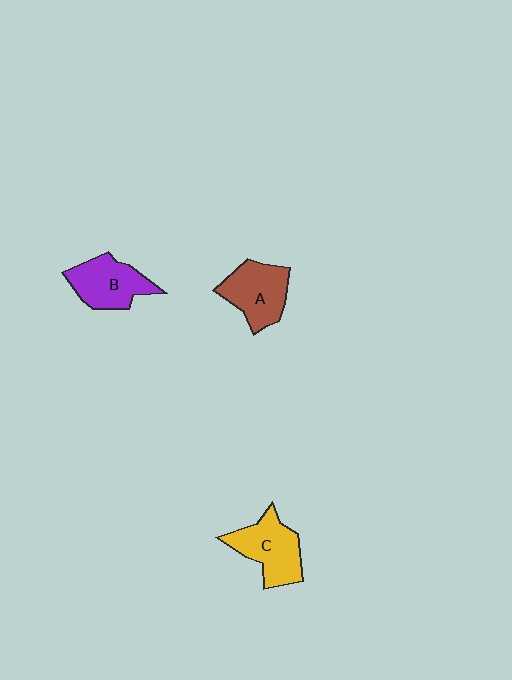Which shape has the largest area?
Shape C (yellow).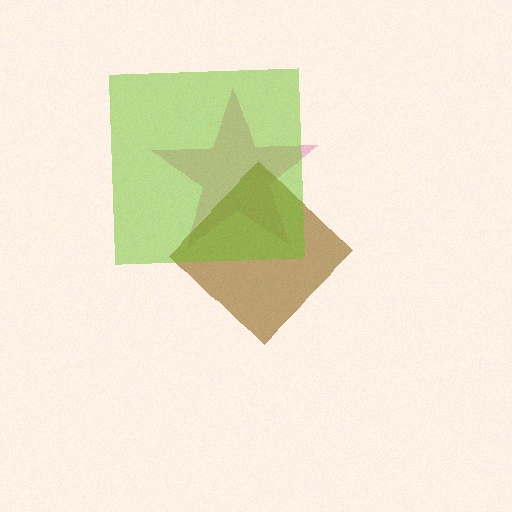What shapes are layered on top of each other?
The layered shapes are: a pink star, a brown diamond, a lime square.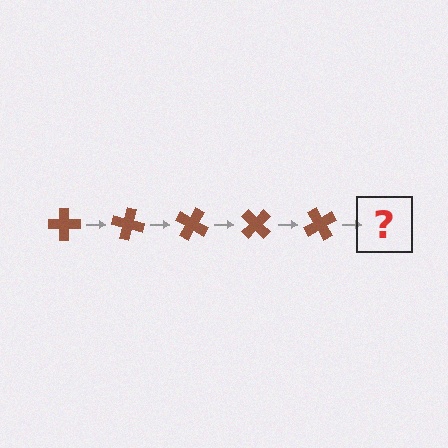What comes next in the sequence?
The next element should be a brown cross rotated 75 degrees.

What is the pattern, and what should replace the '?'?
The pattern is that the cross rotates 15 degrees each step. The '?' should be a brown cross rotated 75 degrees.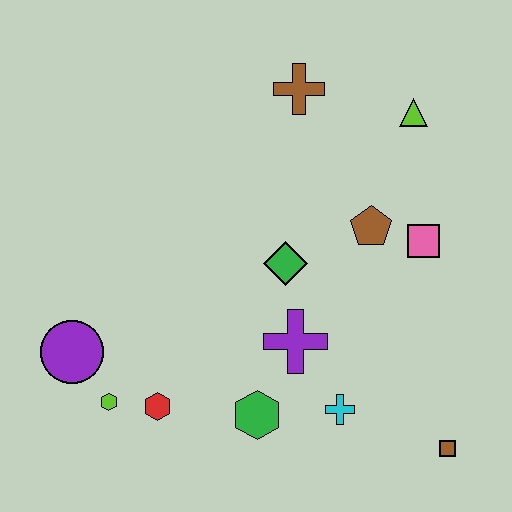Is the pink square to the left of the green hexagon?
No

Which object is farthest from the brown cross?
The brown square is farthest from the brown cross.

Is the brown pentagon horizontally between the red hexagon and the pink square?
Yes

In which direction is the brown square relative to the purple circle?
The brown square is to the right of the purple circle.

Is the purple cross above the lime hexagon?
Yes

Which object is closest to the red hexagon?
The lime hexagon is closest to the red hexagon.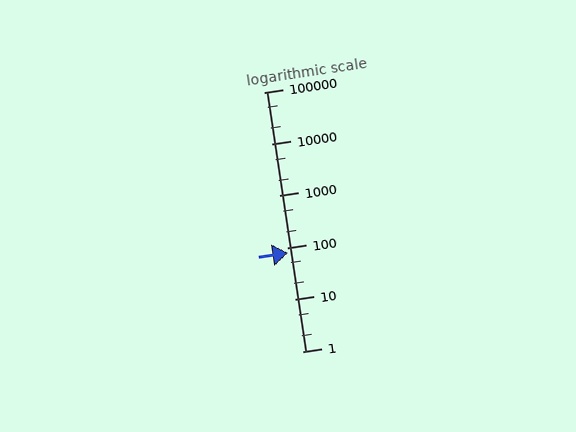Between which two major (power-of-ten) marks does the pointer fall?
The pointer is between 10 and 100.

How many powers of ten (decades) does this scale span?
The scale spans 5 decades, from 1 to 100000.